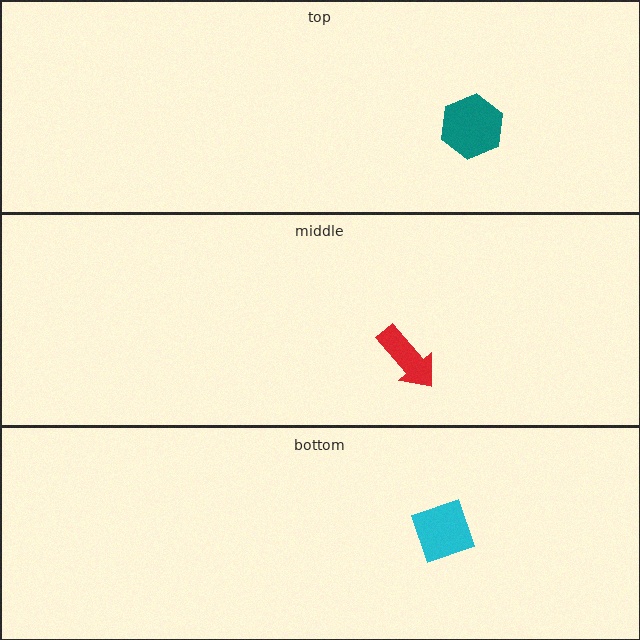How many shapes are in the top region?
1.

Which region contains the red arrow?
The middle region.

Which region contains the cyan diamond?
The bottom region.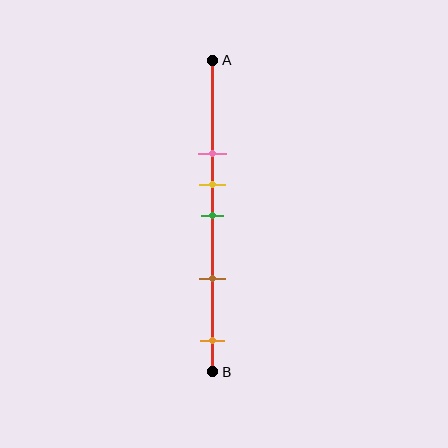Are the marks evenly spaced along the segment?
No, the marks are not evenly spaced.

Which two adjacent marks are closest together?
The yellow and green marks are the closest adjacent pair.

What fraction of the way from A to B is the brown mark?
The brown mark is approximately 70% (0.7) of the way from A to B.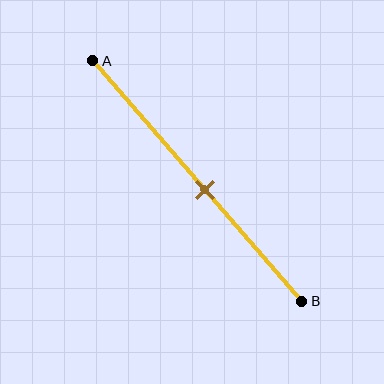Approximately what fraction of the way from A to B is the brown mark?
The brown mark is approximately 55% of the way from A to B.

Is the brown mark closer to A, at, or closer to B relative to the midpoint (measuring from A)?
The brown mark is closer to point B than the midpoint of segment AB.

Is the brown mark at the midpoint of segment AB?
No, the mark is at about 55% from A, not at the 50% midpoint.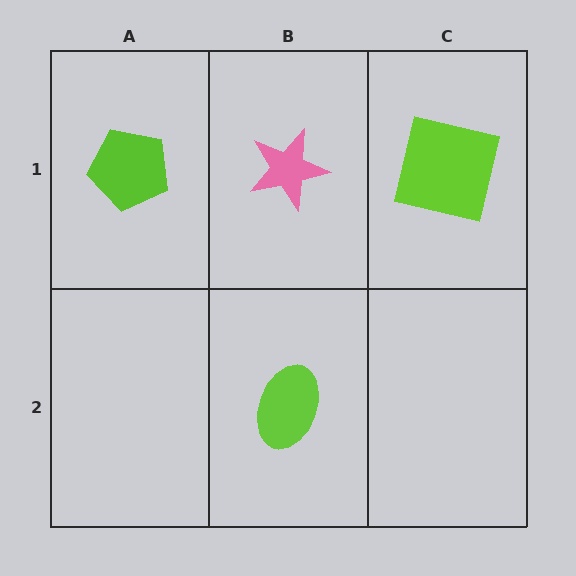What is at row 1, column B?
A pink star.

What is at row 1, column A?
A lime pentagon.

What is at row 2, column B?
A lime ellipse.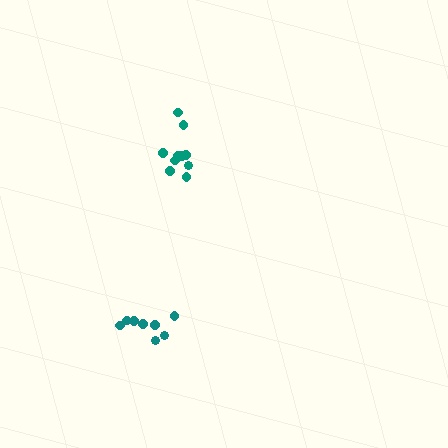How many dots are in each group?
Group 1: 8 dots, Group 2: 10 dots (18 total).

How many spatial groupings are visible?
There are 2 spatial groupings.